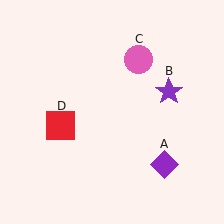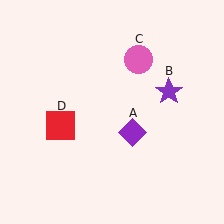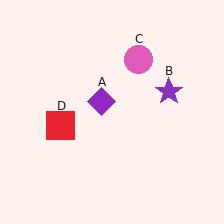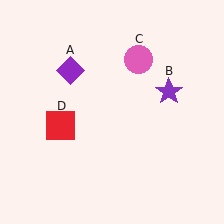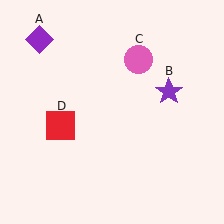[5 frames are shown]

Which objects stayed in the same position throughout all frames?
Purple star (object B) and pink circle (object C) and red square (object D) remained stationary.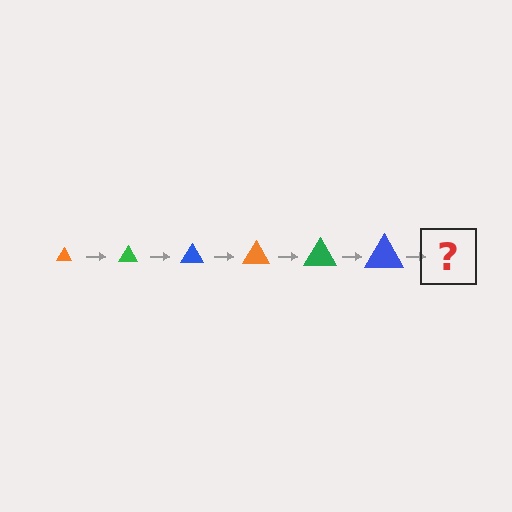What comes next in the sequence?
The next element should be an orange triangle, larger than the previous one.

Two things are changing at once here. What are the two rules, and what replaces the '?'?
The two rules are that the triangle grows larger each step and the color cycles through orange, green, and blue. The '?' should be an orange triangle, larger than the previous one.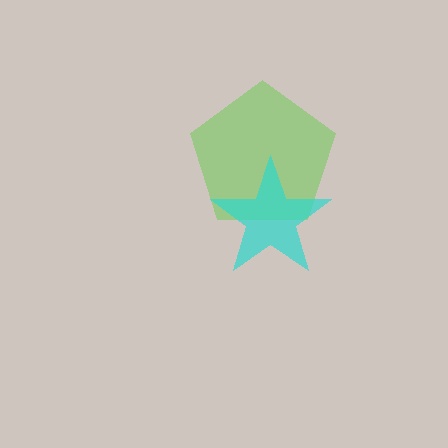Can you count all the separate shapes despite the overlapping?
Yes, there are 2 separate shapes.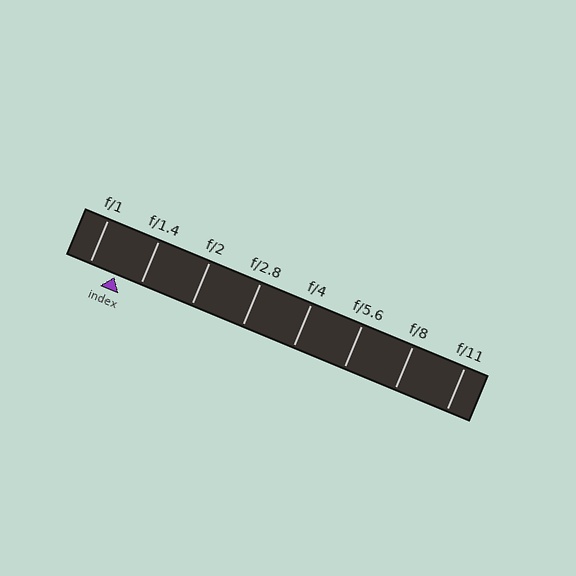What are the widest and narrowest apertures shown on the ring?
The widest aperture shown is f/1 and the narrowest is f/11.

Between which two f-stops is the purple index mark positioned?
The index mark is between f/1 and f/1.4.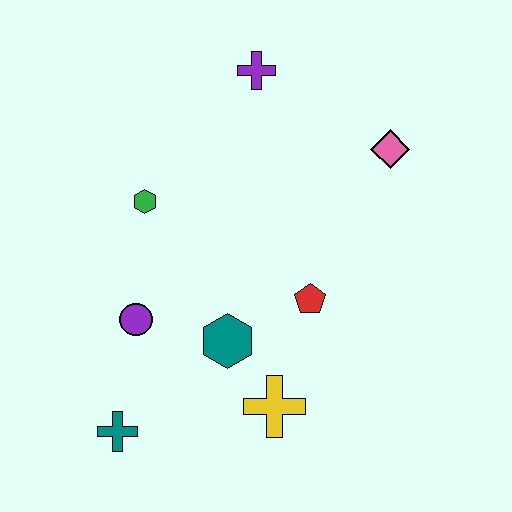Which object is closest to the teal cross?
The purple circle is closest to the teal cross.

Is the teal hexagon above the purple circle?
No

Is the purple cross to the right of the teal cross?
Yes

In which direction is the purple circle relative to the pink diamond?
The purple circle is to the left of the pink diamond.